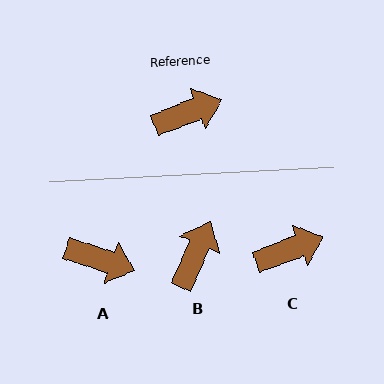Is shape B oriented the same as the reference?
No, it is off by about 45 degrees.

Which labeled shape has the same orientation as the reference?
C.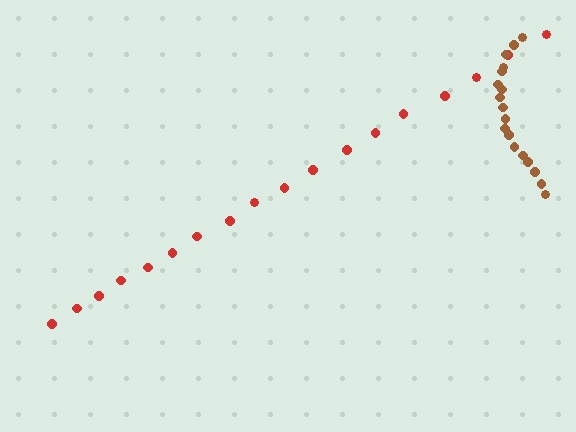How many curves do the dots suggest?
There are 2 distinct paths.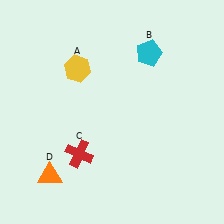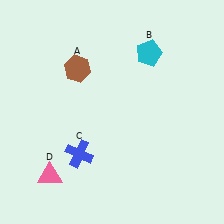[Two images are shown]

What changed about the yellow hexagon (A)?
In Image 1, A is yellow. In Image 2, it changed to brown.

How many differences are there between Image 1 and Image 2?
There are 3 differences between the two images.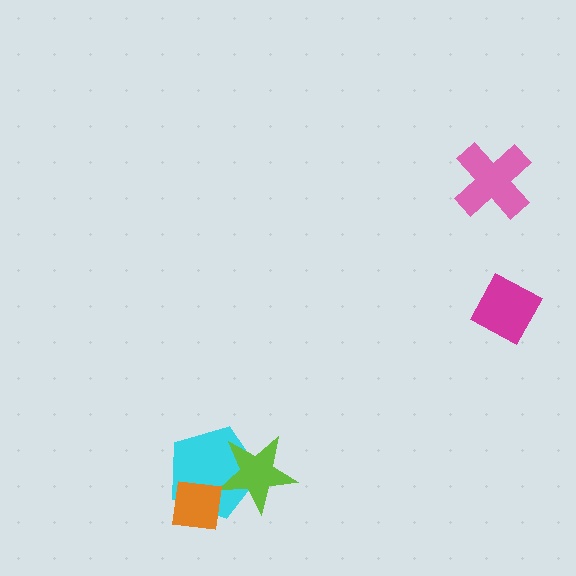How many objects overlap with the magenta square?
0 objects overlap with the magenta square.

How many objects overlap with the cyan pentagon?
2 objects overlap with the cyan pentagon.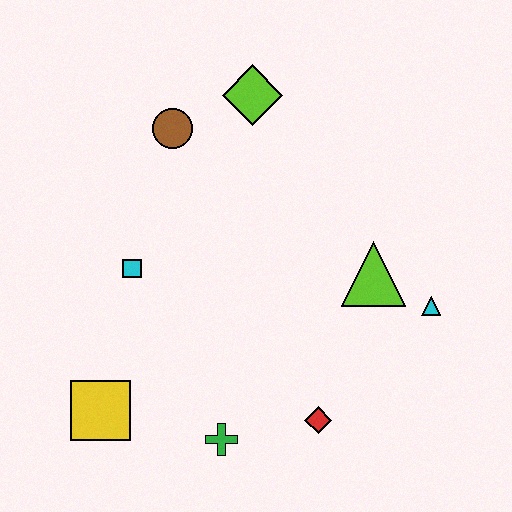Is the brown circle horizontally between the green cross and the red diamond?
No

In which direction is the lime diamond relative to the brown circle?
The lime diamond is to the right of the brown circle.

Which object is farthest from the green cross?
The lime diamond is farthest from the green cross.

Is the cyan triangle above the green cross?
Yes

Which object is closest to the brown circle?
The lime diamond is closest to the brown circle.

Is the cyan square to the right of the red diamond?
No